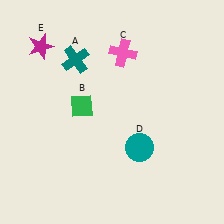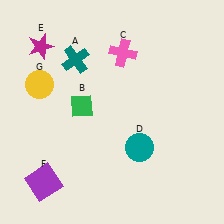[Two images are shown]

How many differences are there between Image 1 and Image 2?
There are 2 differences between the two images.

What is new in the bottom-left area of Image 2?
A purple square (F) was added in the bottom-left area of Image 2.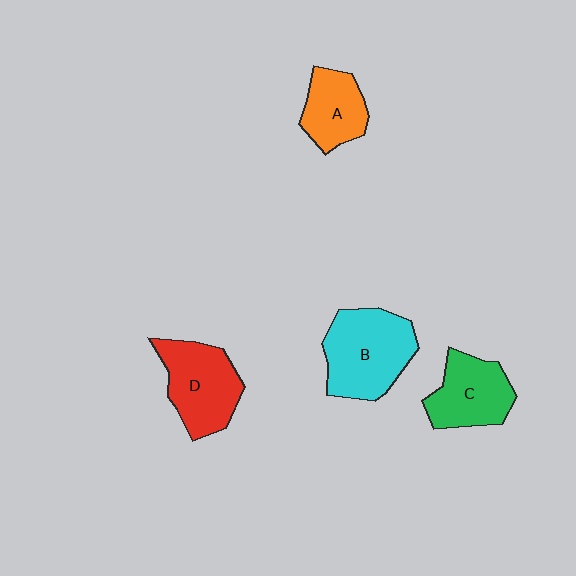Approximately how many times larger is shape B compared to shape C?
Approximately 1.3 times.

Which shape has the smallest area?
Shape A (orange).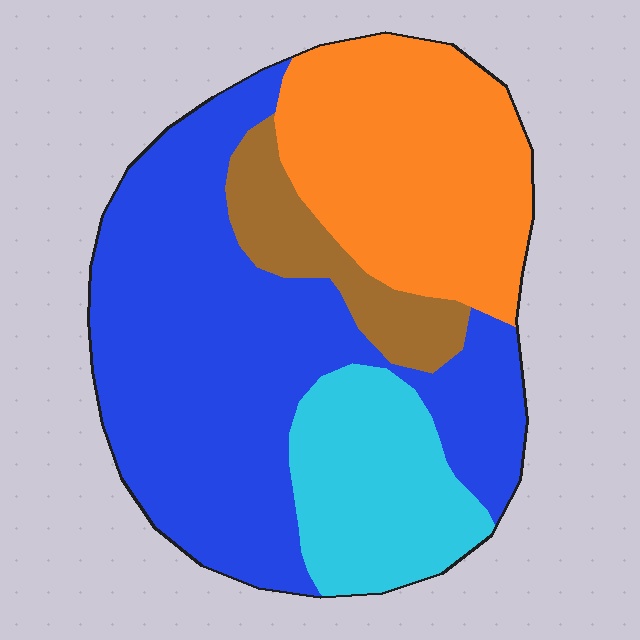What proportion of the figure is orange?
Orange covers 27% of the figure.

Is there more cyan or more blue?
Blue.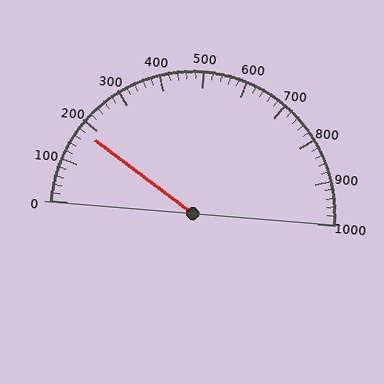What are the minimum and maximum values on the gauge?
The gauge ranges from 0 to 1000.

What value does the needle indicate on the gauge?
The needle indicates approximately 180.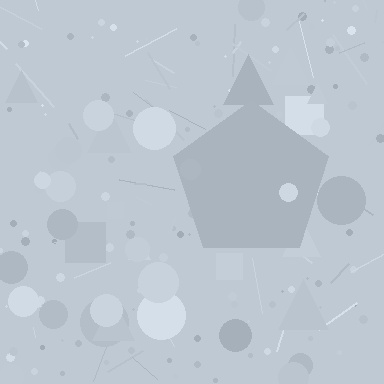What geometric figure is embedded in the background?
A pentagon is embedded in the background.